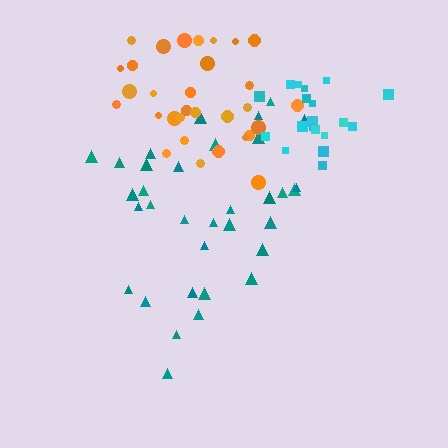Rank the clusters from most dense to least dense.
cyan, orange, teal.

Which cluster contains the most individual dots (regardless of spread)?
Teal (34).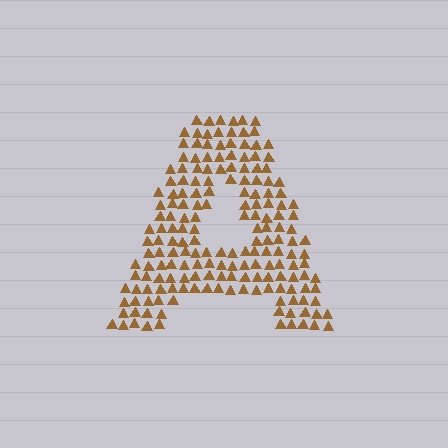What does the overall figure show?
The overall figure shows the letter A.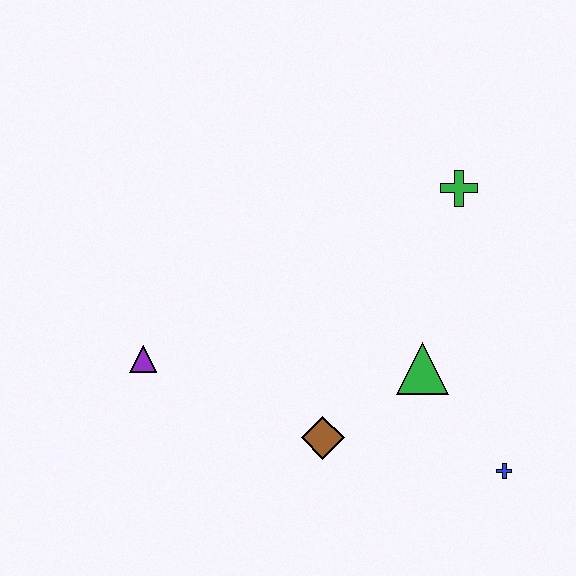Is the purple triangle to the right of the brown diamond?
No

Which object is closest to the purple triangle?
The brown diamond is closest to the purple triangle.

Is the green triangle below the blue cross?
No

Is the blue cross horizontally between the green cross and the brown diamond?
No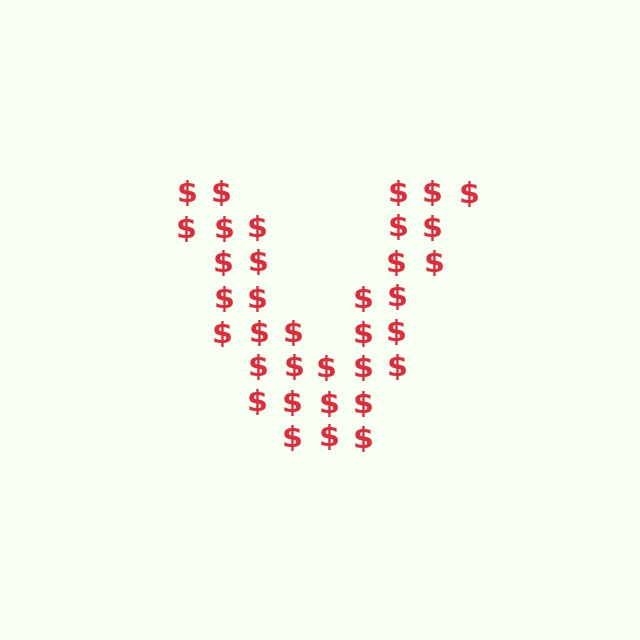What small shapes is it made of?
It is made of small dollar signs.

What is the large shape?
The large shape is the letter V.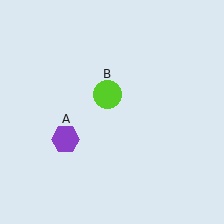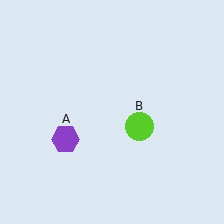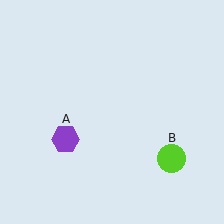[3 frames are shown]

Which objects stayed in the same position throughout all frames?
Purple hexagon (object A) remained stationary.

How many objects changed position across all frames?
1 object changed position: lime circle (object B).